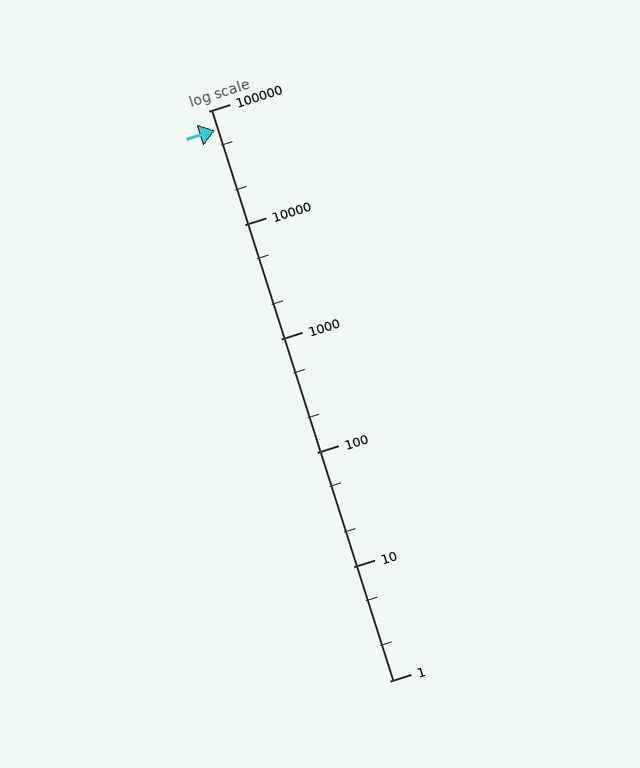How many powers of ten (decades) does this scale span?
The scale spans 5 decades, from 1 to 100000.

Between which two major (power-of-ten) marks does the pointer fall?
The pointer is between 10000 and 100000.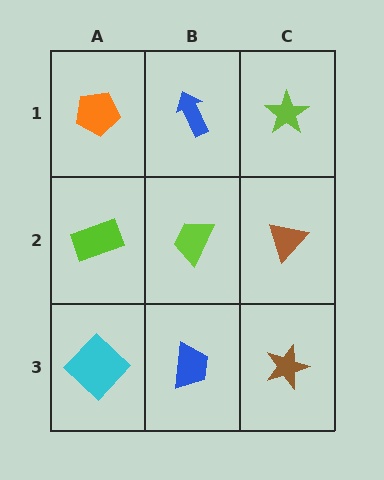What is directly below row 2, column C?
A brown star.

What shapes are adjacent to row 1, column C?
A brown triangle (row 2, column C), a blue arrow (row 1, column B).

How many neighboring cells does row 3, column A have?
2.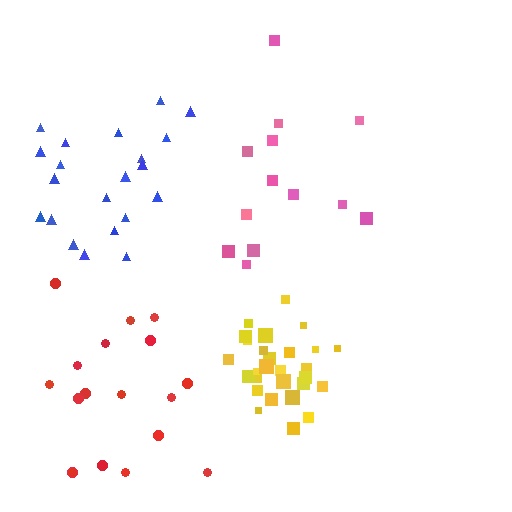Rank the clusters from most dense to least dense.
yellow, blue, pink, red.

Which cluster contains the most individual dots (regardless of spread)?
Yellow (28).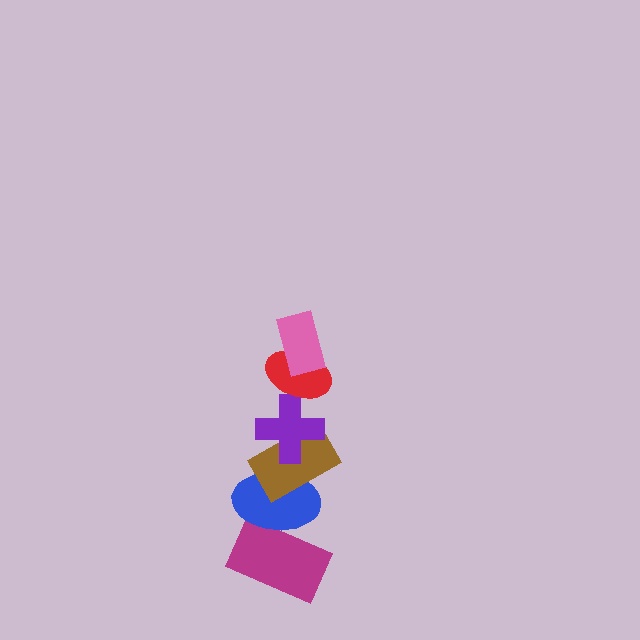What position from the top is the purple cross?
The purple cross is 3rd from the top.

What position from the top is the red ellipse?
The red ellipse is 2nd from the top.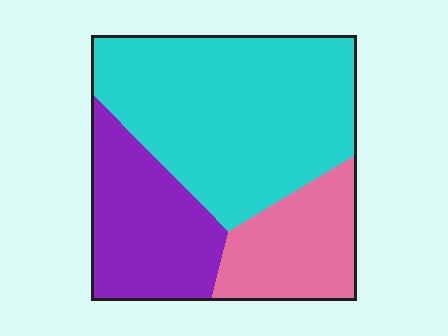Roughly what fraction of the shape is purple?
Purple takes up about one quarter (1/4) of the shape.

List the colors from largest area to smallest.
From largest to smallest: cyan, purple, pink.